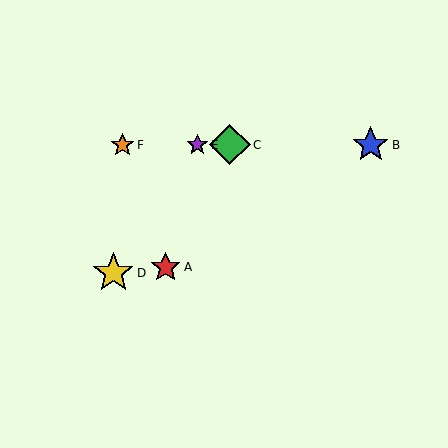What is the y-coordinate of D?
Object D is at y≈273.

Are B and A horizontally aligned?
No, B is at y≈145 and A is at y≈267.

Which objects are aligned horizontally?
Objects B, C, E, F are aligned horizontally.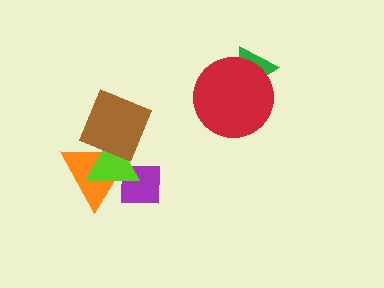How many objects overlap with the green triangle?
1 object overlaps with the green triangle.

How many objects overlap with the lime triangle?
3 objects overlap with the lime triangle.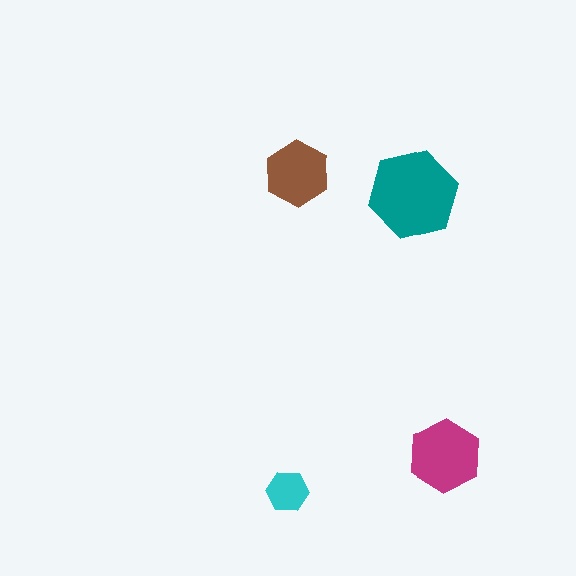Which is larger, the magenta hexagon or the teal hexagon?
The teal one.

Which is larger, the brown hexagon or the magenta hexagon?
The magenta one.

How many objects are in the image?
There are 4 objects in the image.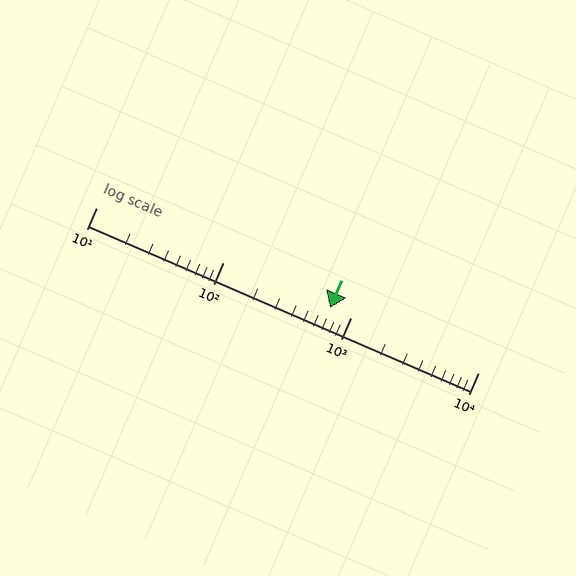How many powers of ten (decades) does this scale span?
The scale spans 3 decades, from 10 to 10000.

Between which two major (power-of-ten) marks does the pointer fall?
The pointer is between 100 and 1000.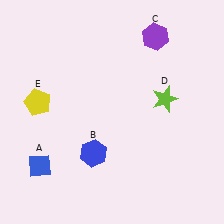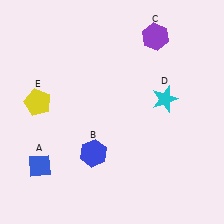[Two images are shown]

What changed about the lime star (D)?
In Image 1, D is lime. In Image 2, it changed to cyan.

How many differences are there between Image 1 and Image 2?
There is 1 difference between the two images.